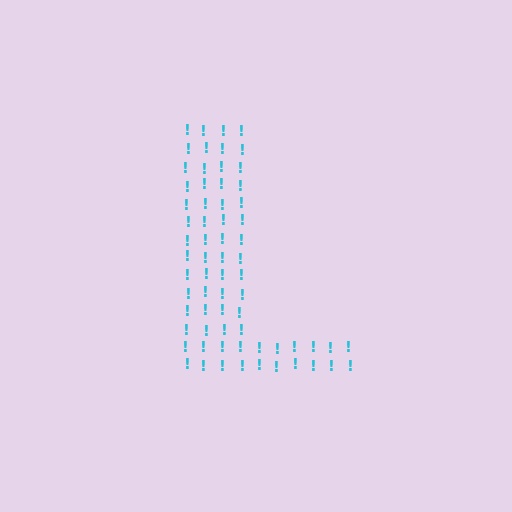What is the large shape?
The large shape is the letter L.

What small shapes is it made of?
It is made of small exclamation marks.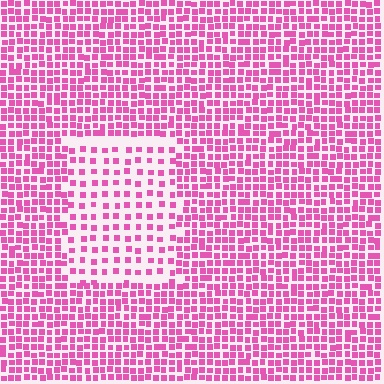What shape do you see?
I see a rectangle.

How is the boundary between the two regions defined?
The boundary is defined by a change in element density (approximately 2.1x ratio). All elements are the same color, size, and shape.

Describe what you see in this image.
The image contains small pink elements arranged at two different densities. A rectangle-shaped region is visible where the elements are less densely packed than the surrounding area.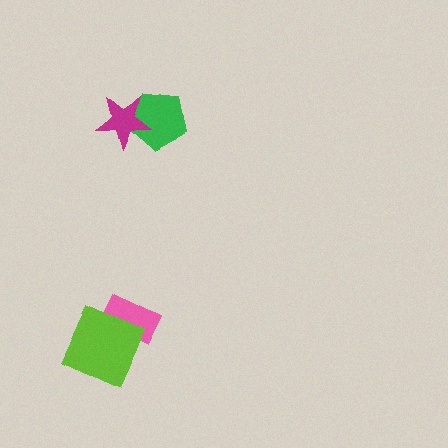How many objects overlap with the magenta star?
1 object overlaps with the magenta star.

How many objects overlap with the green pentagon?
1 object overlaps with the green pentagon.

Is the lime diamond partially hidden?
No, no other shape covers it.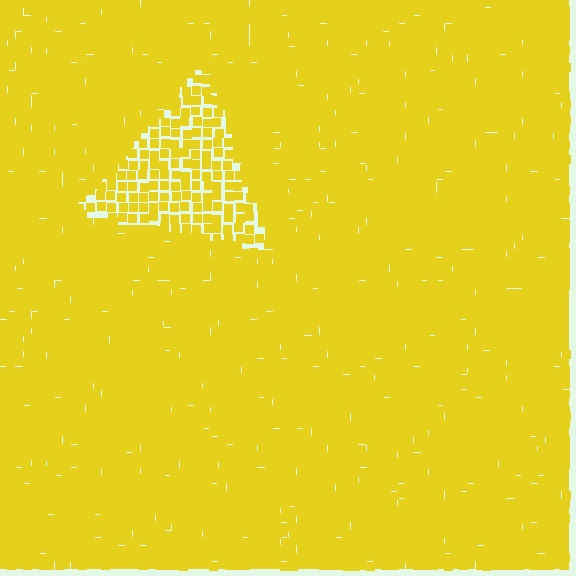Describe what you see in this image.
The image contains small yellow elements arranged at two different densities. A triangle-shaped region is visible where the elements are less densely packed than the surrounding area.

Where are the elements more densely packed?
The elements are more densely packed outside the triangle boundary.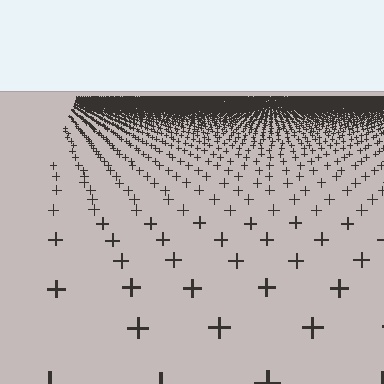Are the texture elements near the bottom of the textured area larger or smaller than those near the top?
Larger. Near the bottom, elements are closer to the viewer and appear at a bigger on-screen size.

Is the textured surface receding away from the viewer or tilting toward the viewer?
The surface is receding away from the viewer. Texture elements get smaller and denser toward the top.